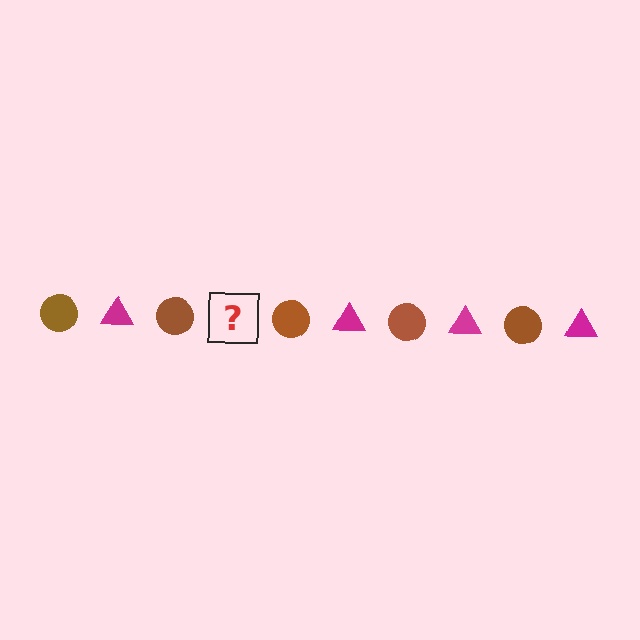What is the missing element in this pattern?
The missing element is a magenta triangle.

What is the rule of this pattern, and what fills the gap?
The rule is that the pattern alternates between brown circle and magenta triangle. The gap should be filled with a magenta triangle.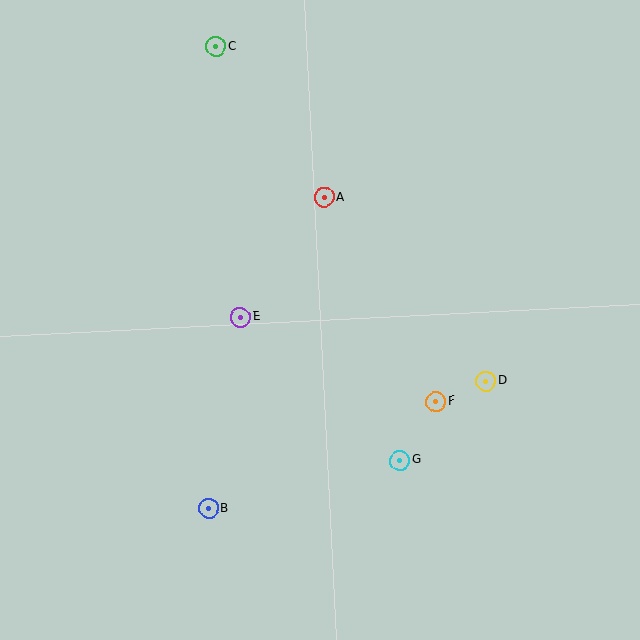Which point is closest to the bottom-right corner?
Point G is closest to the bottom-right corner.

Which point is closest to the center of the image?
Point E at (241, 317) is closest to the center.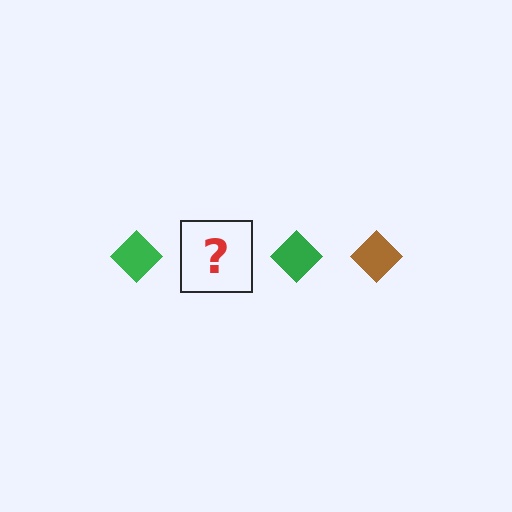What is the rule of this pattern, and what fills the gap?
The rule is that the pattern cycles through green, brown diamonds. The gap should be filled with a brown diamond.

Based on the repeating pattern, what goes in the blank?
The blank should be a brown diamond.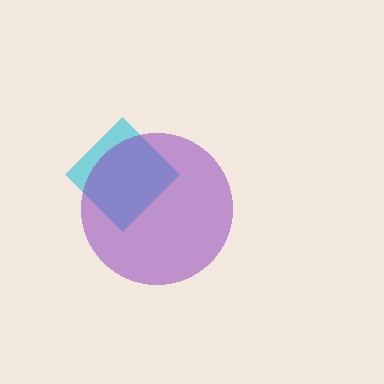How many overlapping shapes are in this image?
There are 2 overlapping shapes in the image.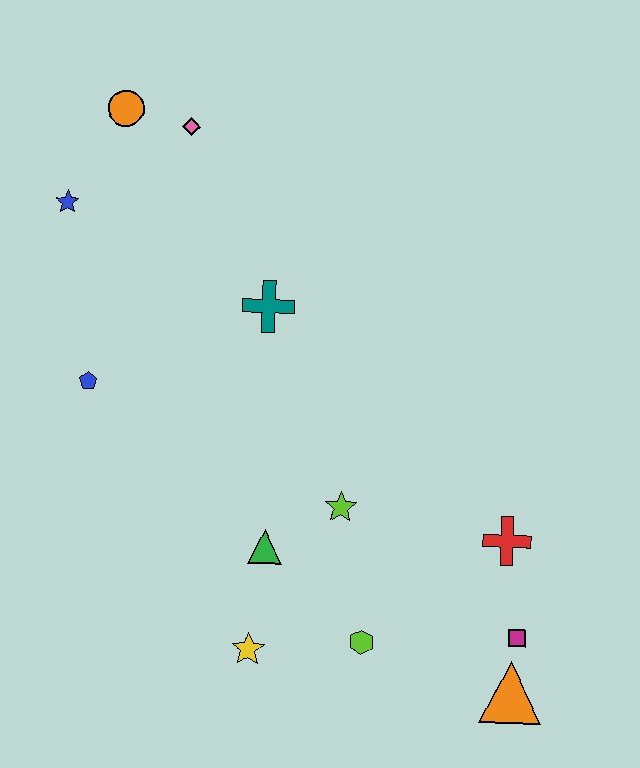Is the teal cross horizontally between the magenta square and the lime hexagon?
No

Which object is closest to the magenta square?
The orange triangle is closest to the magenta square.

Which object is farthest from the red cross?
The orange circle is farthest from the red cross.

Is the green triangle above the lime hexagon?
Yes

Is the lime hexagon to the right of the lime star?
Yes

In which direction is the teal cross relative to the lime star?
The teal cross is above the lime star.